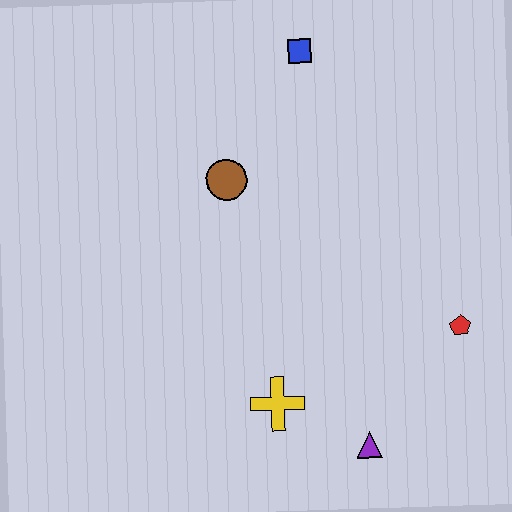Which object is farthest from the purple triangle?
The blue square is farthest from the purple triangle.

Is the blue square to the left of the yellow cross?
No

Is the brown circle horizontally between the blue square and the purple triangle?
No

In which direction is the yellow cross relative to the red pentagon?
The yellow cross is to the left of the red pentagon.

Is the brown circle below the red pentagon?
No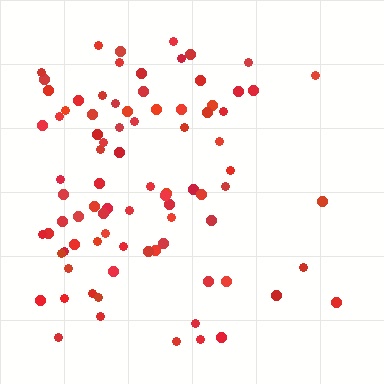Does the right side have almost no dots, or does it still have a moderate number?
Still a moderate number, just noticeably fewer than the left.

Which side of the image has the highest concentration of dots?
The left.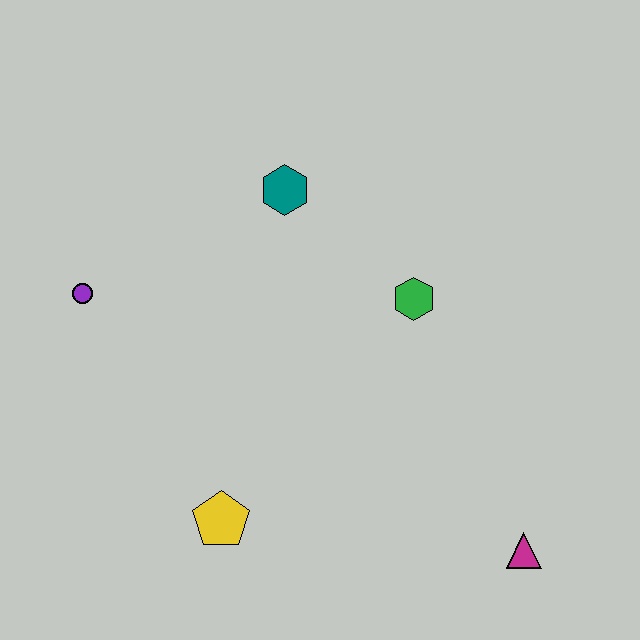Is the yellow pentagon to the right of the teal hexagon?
No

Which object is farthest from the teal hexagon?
The magenta triangle is farthest from the teal hexagon.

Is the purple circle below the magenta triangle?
No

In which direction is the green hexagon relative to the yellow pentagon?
The green hexagon is above the yellow pentagon.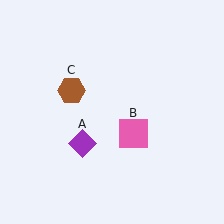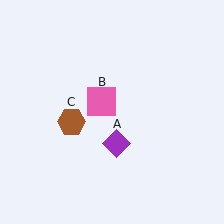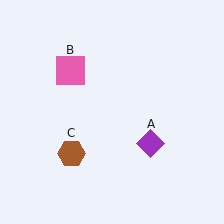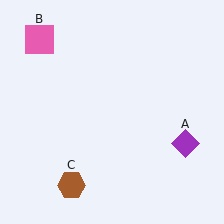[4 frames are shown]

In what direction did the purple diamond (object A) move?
The purple diamond (object A) moved right.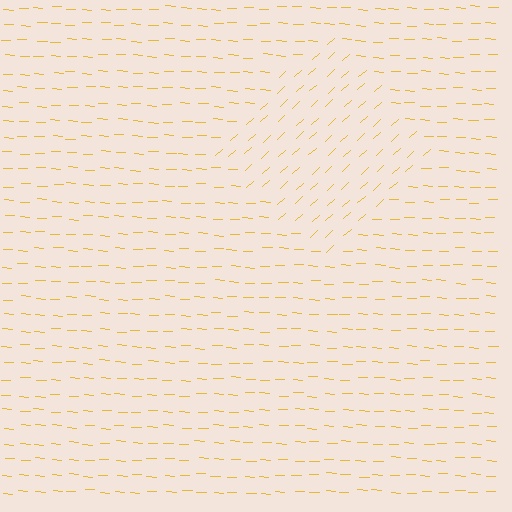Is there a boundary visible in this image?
Yes, there is a texture boundary formed by a change in line orientation.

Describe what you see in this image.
The image is filled with small yellow line segments. A diamond region in the image has lines oriented differently from the surrounding lines, creating a visible texture boundary.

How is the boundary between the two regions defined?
The boundary is defined purely by a change in line orientation (approximately 45 degrees difference). All lines are the same color and thickness.